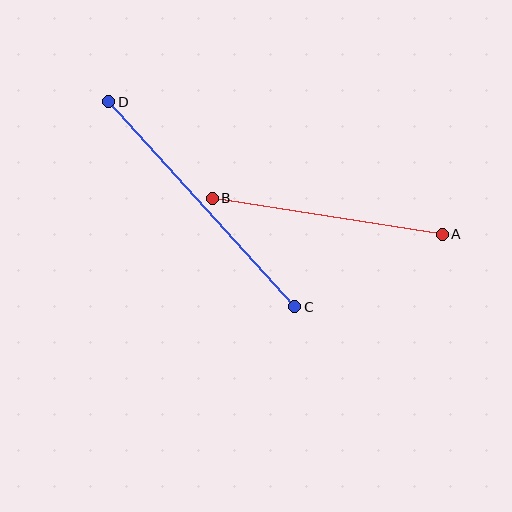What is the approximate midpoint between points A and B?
The midpoint is at approximately (327, 216) pixels.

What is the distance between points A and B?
The distance is approximately 233 pixels.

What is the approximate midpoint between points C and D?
The midpoint is at approximately (202, 204) pixels.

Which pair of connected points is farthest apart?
Points C and D are farthest apart.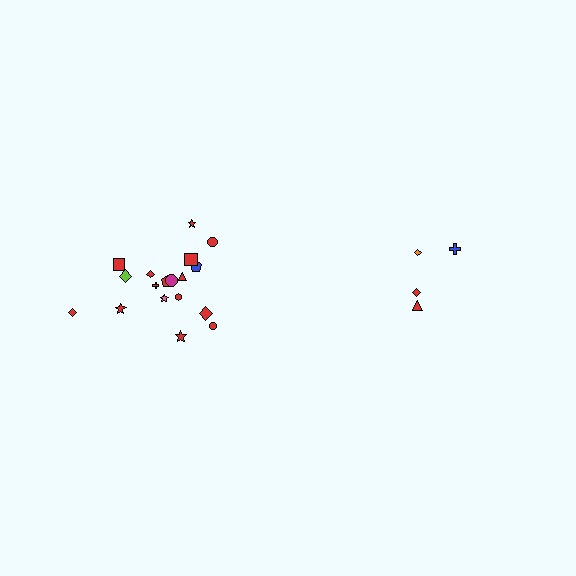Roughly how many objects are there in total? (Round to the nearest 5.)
Roughly 20 objects in total.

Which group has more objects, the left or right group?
The left group.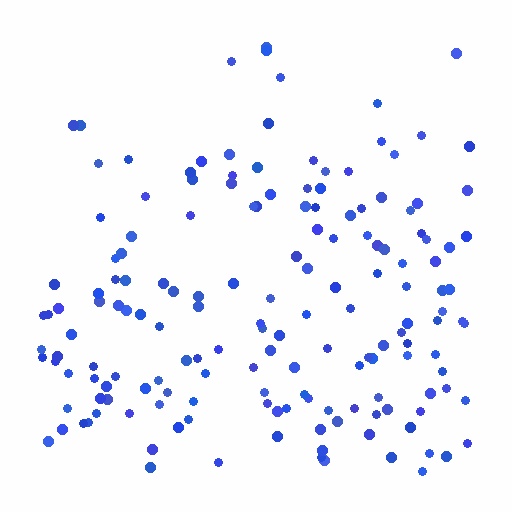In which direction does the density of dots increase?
From top to bottom, with the bottom side densest.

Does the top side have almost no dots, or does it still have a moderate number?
Still a moderate number, just noticeably fewer than the bottom.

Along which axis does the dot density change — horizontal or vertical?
Vertical.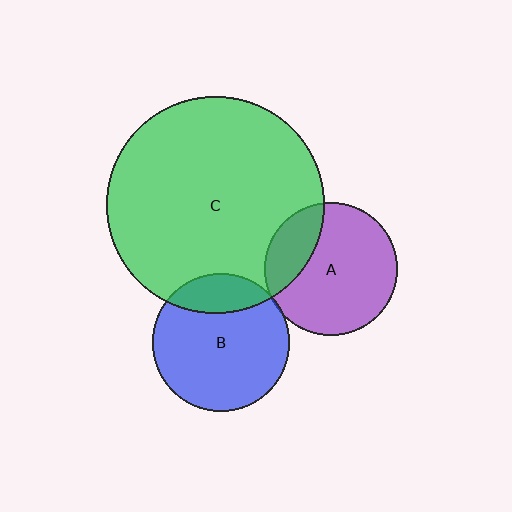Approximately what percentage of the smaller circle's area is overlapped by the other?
Approximately 20%.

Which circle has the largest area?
Circle C (green).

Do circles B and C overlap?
Yes.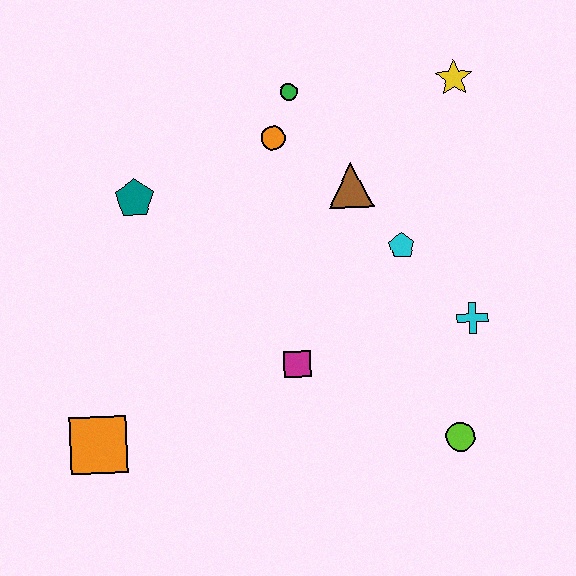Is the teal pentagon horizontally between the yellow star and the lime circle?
No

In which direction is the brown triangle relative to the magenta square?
The brown triangle is above the magenta square.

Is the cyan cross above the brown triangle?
No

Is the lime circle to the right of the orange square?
Yes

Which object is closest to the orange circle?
The green circle is closest to the orange circle.